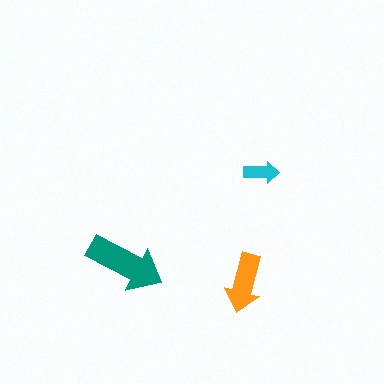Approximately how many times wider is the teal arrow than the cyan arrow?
About 2 times wider.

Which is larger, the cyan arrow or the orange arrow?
The orange one.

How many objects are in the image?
There are 3 objects in the image.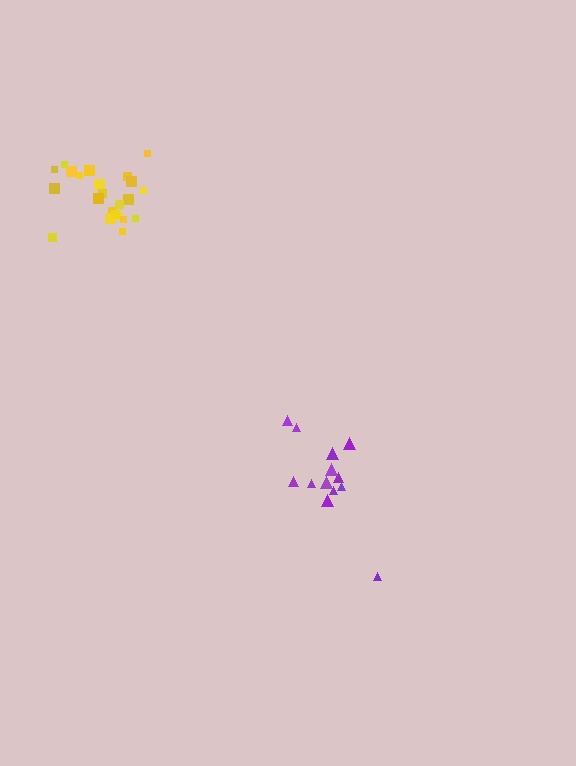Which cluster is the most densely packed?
Yellow.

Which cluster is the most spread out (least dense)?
Purple.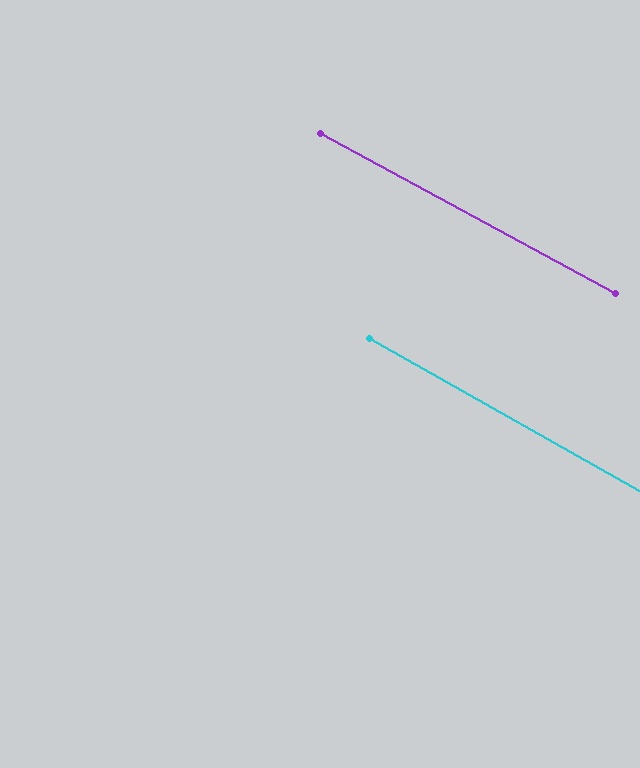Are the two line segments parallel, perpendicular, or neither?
Parallel — their directions differ by only 1.1°.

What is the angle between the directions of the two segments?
Approximately 1 degree.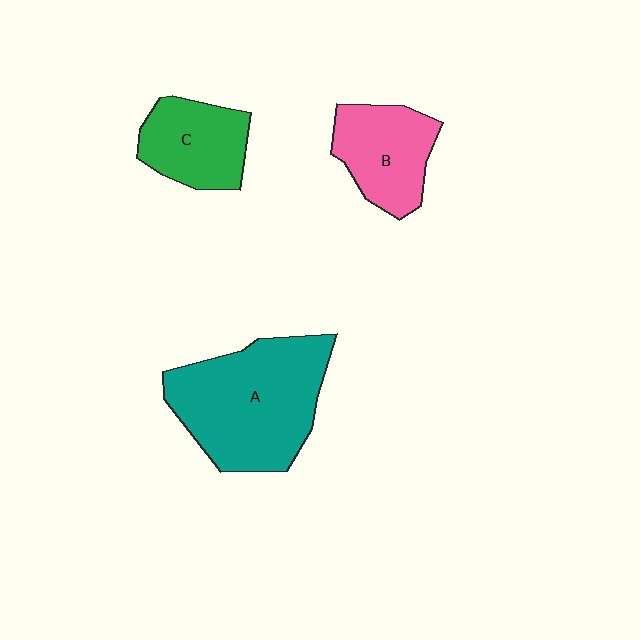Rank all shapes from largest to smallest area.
From largest to smallest: A (teal), B (pink), C (green).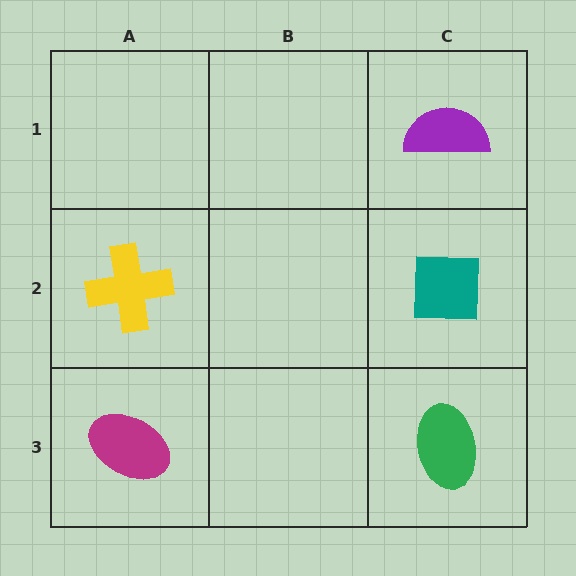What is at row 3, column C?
A green ellipse.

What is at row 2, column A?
A yellow cross.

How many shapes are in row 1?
1 shape.